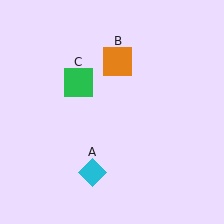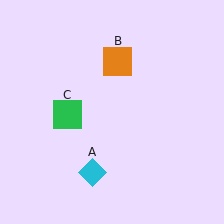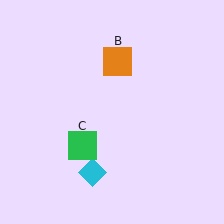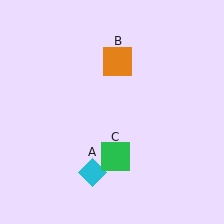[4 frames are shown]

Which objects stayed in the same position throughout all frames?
Cyan diamond (object A) and orange square (object B) remained stationary.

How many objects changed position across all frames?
1 object changed position: green square (object C).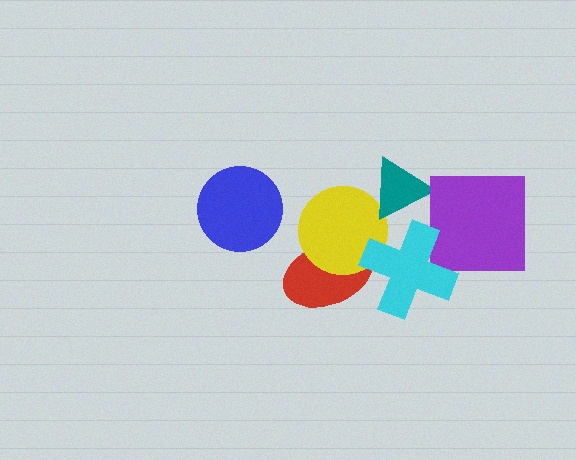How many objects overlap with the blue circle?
0 objects overlap with the blue circle.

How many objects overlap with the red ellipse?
2 objects overlap with the red ellipse.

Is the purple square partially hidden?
Yes, it is partially covered by another shape.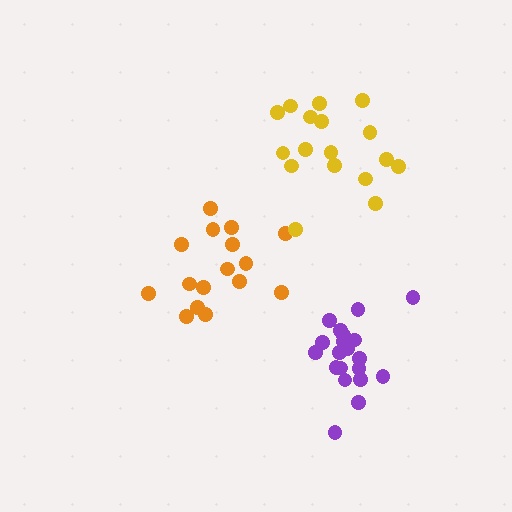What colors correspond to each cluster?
The clusters are colored: orange, yellow, purple.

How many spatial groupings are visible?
There are 3 spatial groupings.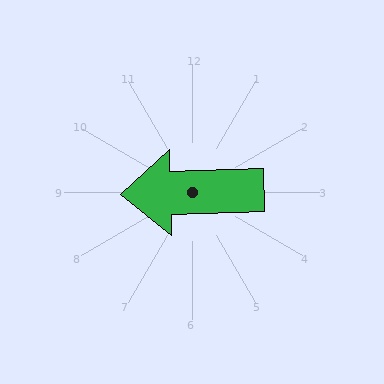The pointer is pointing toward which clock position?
Roughly 9 o'clock.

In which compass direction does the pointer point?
West.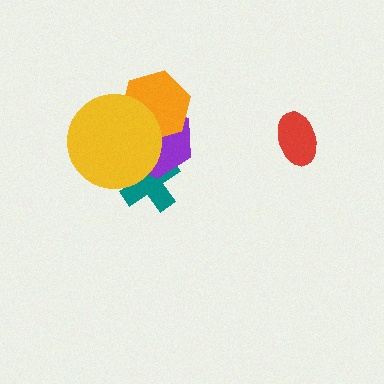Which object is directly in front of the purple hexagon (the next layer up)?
The orange hexagon is directly in front of the purple hexagon.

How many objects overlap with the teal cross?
2 objects overlap with the teal cross.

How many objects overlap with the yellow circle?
3 objects overlap with the yellow circle.